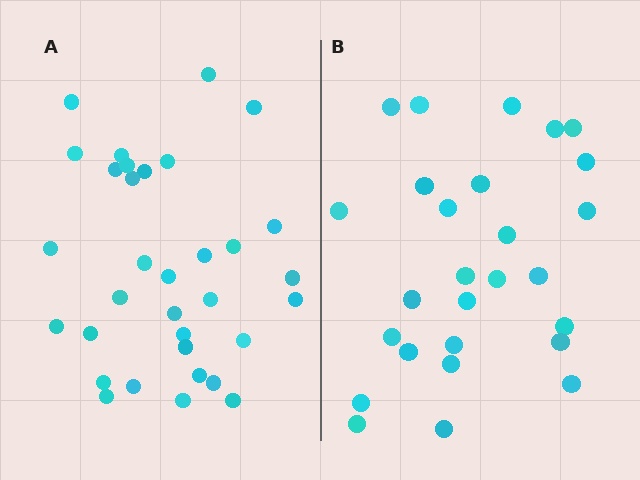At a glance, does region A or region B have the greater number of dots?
Region A (the left region) has more dots.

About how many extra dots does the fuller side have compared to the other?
Region A has about 6 more dots than region B.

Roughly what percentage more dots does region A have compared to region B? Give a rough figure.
About 20% more.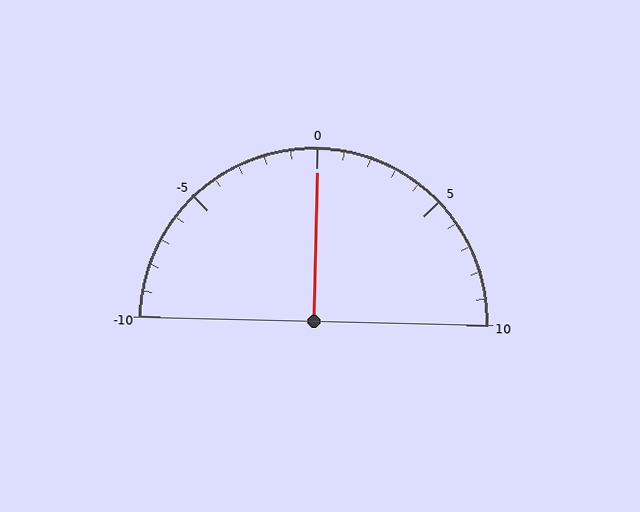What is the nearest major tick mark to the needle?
The nearest major tick mark is 0.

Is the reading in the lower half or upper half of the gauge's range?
The reading is in the upper half of the range (-10 to 10).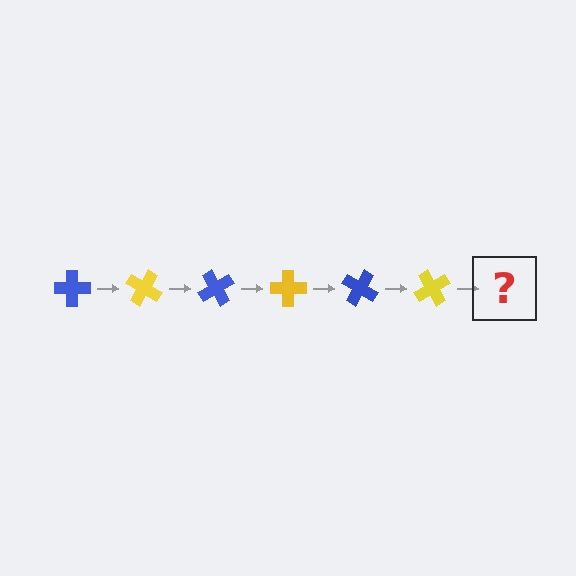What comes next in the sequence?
The next element should be a blue cross, rotated 180 degrees from the start.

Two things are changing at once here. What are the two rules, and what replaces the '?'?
The two rules are that it rotates 30 degrees each step and the color cycles through blue and yellow. The '?' should be a blue cross, rotated 180 degrees from the start.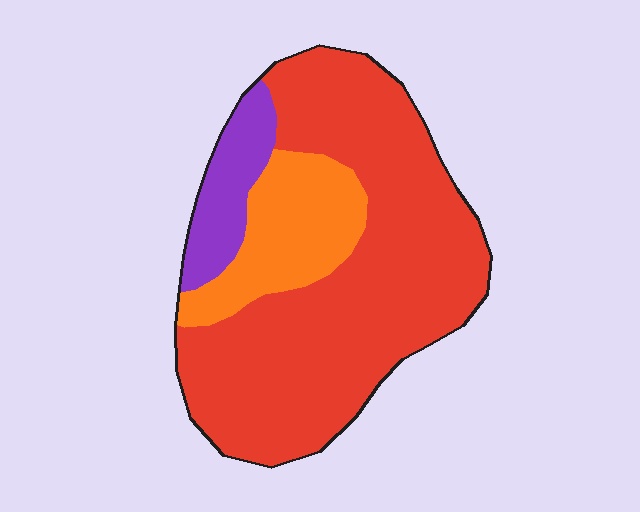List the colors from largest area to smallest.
From largest to smallest: red, orange, purple.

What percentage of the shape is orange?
Orange takes up about one fifth (1/5) of the shape.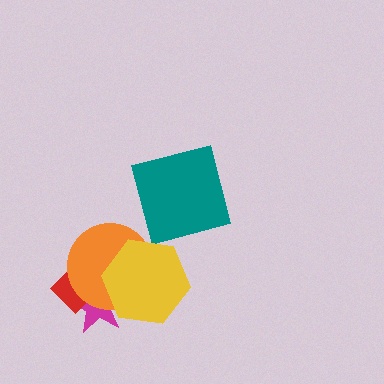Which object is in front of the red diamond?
The orange circle is in front of the red diamond.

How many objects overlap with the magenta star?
3 objects overlap with the magenta star.